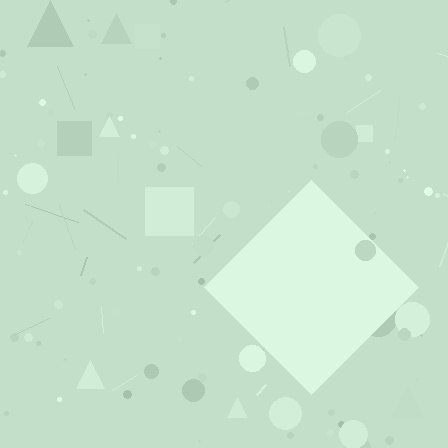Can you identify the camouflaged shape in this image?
The camouflaged shape is a diamond.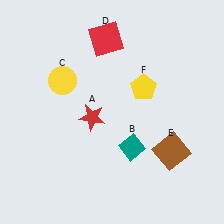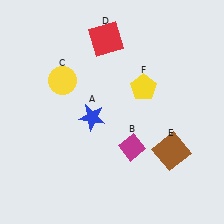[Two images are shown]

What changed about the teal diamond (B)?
In Image 1, B is teal. In Image 2, it changed to magenta.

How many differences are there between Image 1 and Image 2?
There are 2 differences between the two images.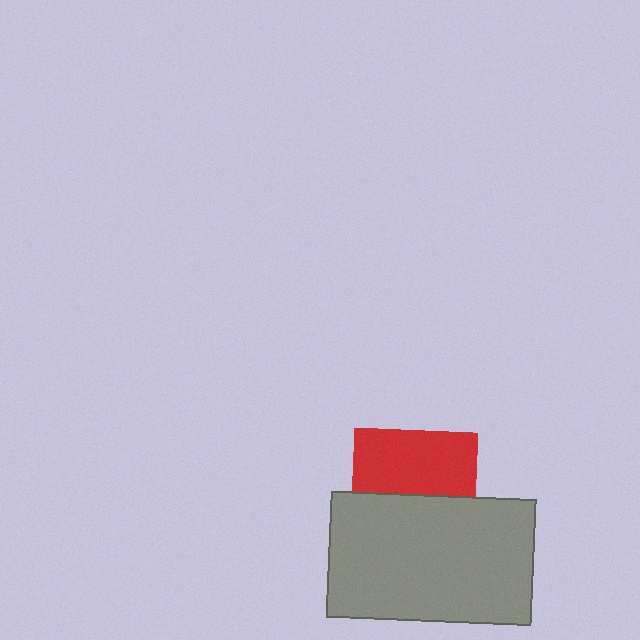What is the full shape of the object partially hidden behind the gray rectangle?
The partially hidden object is a red square.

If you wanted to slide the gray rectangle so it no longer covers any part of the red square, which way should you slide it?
Slide it down — that is the most direct way to separate the two shapes.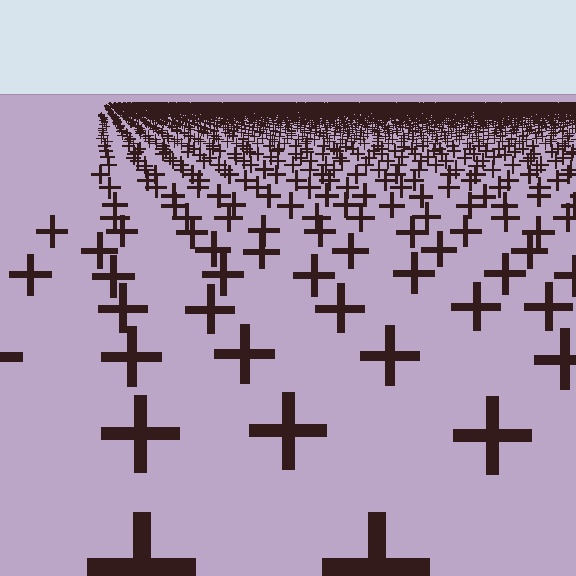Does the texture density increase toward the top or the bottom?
Density increases toward the top.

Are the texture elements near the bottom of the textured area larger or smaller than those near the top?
Larger. Near the bottom, elements are closer to the viewer and appear at a bigger on-screen size.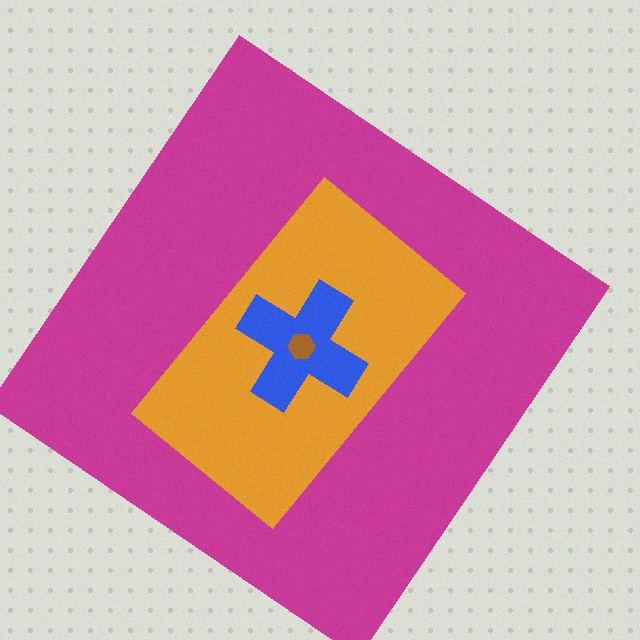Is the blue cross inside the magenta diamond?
Yes.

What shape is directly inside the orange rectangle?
The blue cross.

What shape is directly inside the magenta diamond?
The orange rectangle.